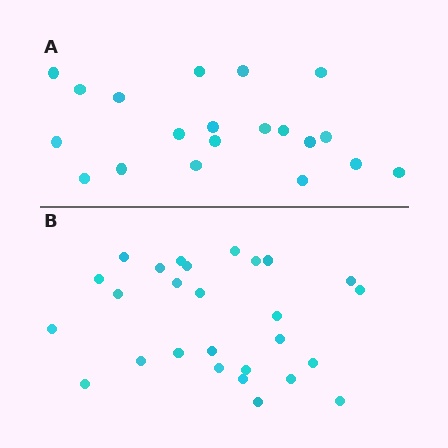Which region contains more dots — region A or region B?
Region B (the bottom region) has more dots.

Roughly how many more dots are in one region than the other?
Region B has roughly 8 or so more dots than region A.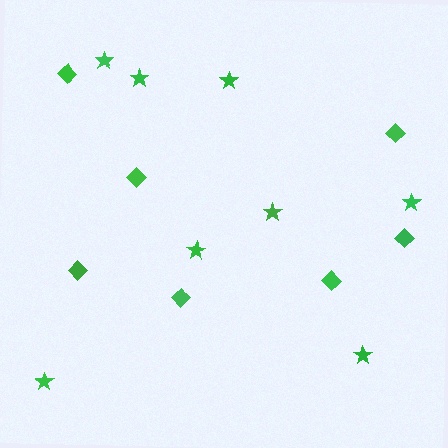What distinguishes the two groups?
There are 2 groups: one group of diamonds (7) and one group of stars (8).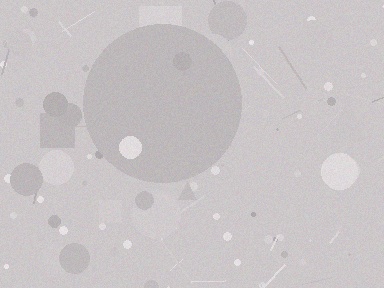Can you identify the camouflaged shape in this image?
The camouflaged shape is a circle.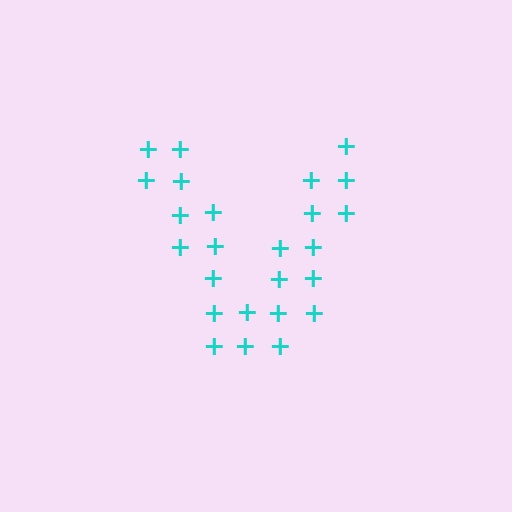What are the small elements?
The small elements are plus signs.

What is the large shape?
The large shape is the letter V.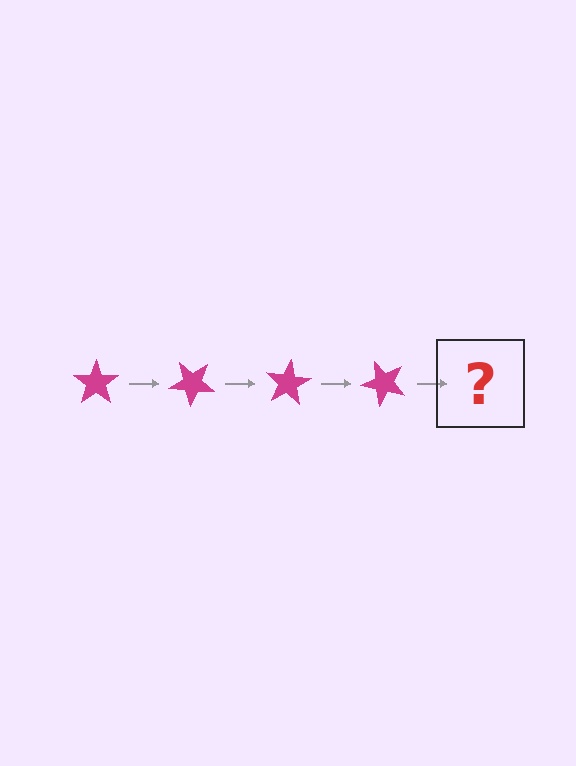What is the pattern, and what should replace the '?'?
The pattern is that the star rotates 40 degrees each step. The '?' should be a magenta star rotated 160 degrees.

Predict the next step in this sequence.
The next step is a magenta star rotated 160 degrees.